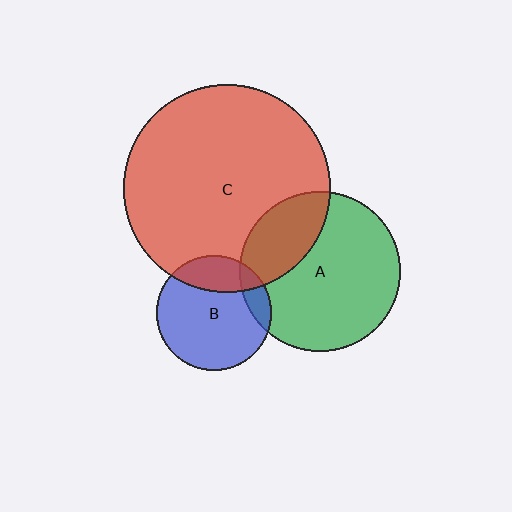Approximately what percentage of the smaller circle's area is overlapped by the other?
Approximately 10%.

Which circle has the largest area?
Circle C (red).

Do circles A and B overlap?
Yes.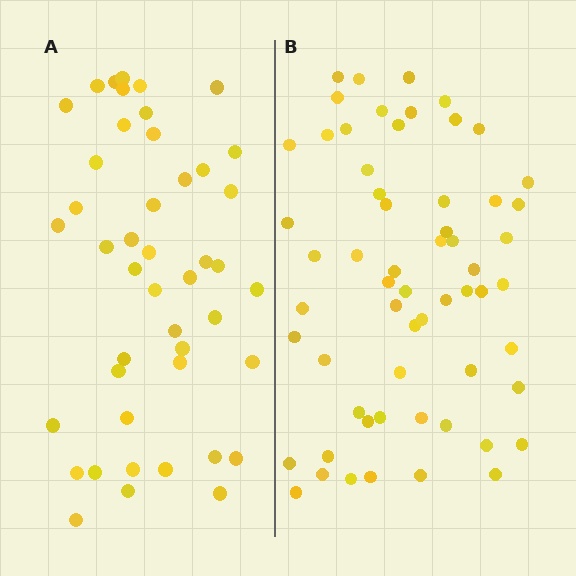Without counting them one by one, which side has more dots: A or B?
Region B (the right region) has more dots.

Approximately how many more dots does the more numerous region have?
Region B has approximately 15 more dots than region A.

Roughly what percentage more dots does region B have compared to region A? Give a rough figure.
About 35% more.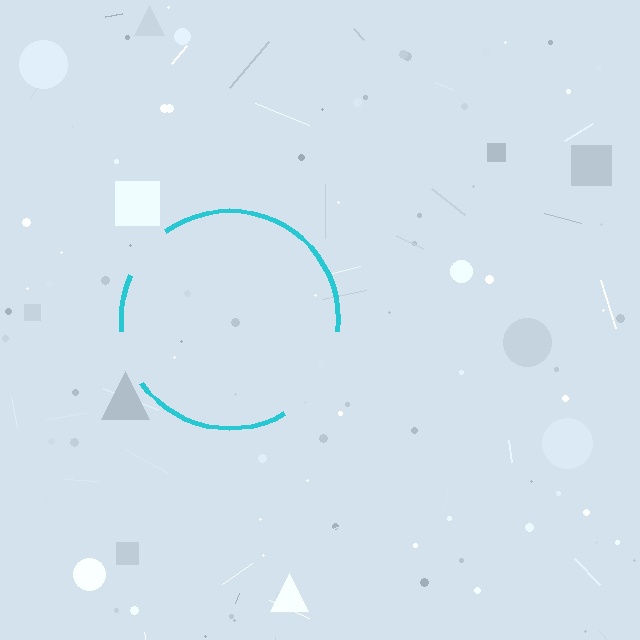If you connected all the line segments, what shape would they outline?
They would outline a circle.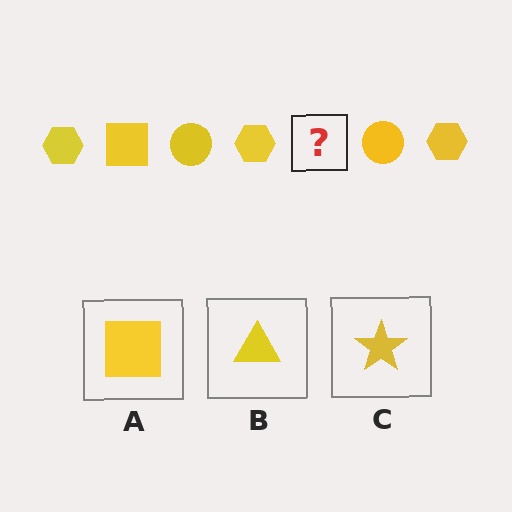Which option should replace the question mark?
Option A.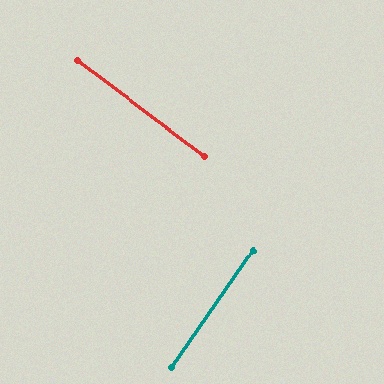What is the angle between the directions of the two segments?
Approximately 88 degrees.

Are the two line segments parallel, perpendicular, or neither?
Perpendicular — they meet at approximately 88°.